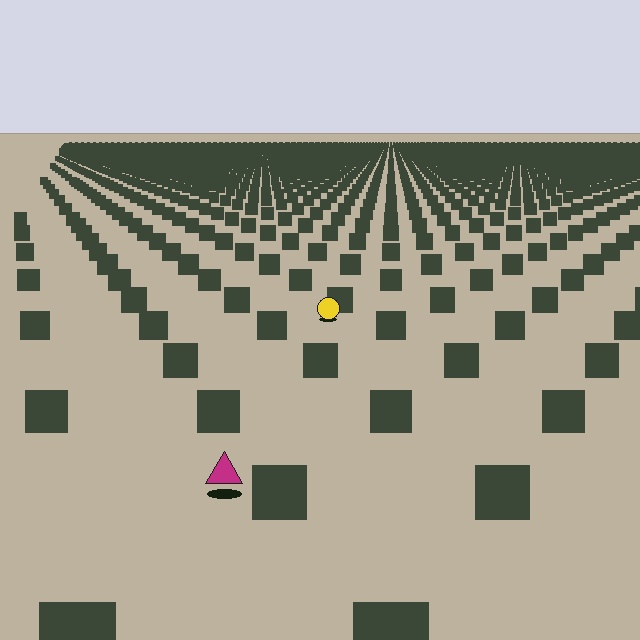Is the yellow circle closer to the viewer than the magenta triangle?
No. The magenta triangle is closer — you can tell from the texture gradient: the ground texture is coarser near it.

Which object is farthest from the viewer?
The yellow circle is farthest from the viewer. It appears smaller and the ground texture around it is denser.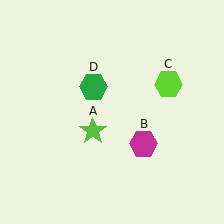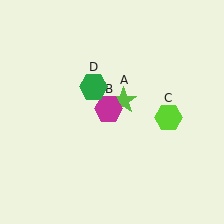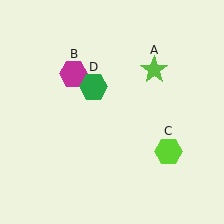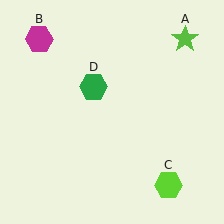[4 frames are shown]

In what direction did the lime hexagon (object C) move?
The lime hexagon (object C) moved down.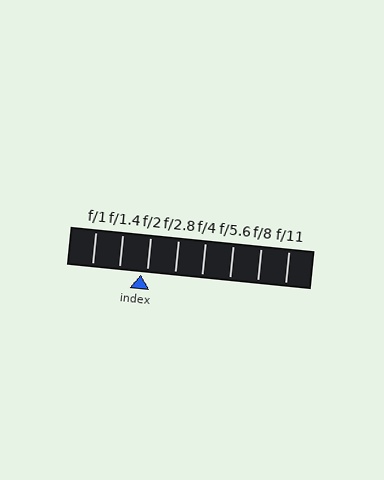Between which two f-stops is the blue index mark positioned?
The index mark is between f/1.4 and f/2.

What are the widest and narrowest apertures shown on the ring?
The widest aperture shown is f/1 and the narrowest is f/11.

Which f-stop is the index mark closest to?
The index mark is closest to f/2.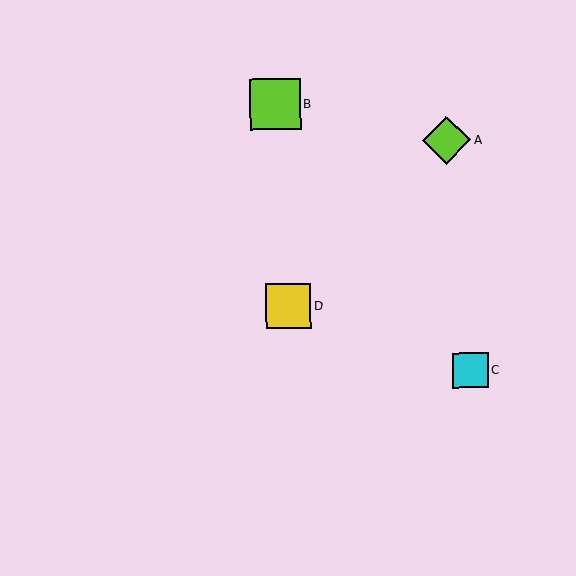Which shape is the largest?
The lime square (labeled B) is the largest.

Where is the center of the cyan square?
The center of the cyan square is at (471, 371).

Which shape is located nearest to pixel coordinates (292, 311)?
The yellow square (labeled D) at (289, 306) is nearest to that location.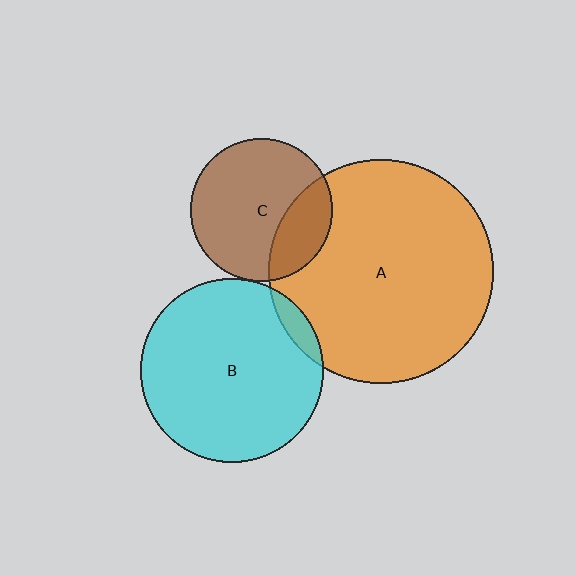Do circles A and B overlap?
Yes.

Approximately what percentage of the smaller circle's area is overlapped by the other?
Approximately 5%.